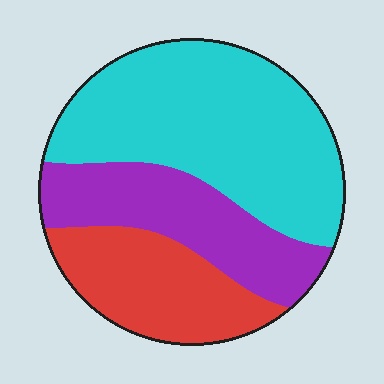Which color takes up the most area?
Cyan, at roughly 50%.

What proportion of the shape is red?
Red takes up about one quarter (1/4) of the shape.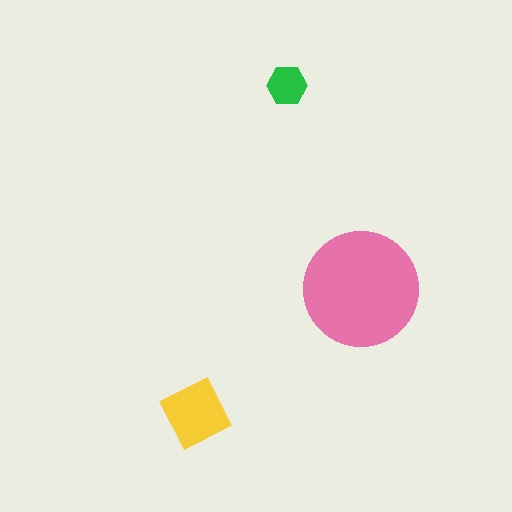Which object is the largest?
The pink circle.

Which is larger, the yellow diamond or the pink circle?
The pink circle.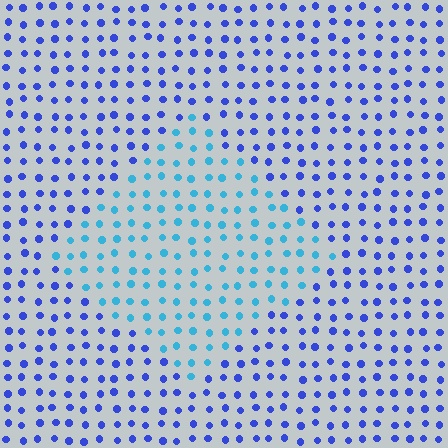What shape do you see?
I see a diamond.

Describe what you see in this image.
The image is filled with small blue elements in a uniform arrangement. A diamond-shaped region is visible where the elements are tinted to a slightly different hue, forming a subtle color boundary.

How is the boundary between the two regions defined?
The boundary is defined purely by a slight shift in hue (about 39 degrees). Spacing, size, and orientation are identical on both sides.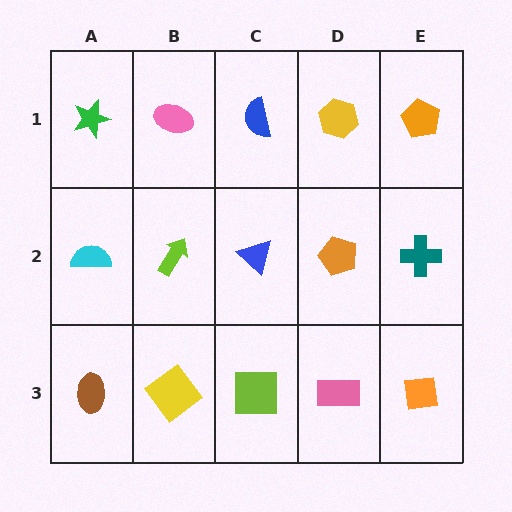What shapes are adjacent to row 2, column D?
A yellow hexagon (row 1, column D), a pink rectangle (row 3, column D), a blue triangle (row 2, column C), a teal cross (row 2, column E).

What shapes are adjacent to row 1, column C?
A blue triangle (row 2, column C), a pink ellipse (row 1, column B), a yellow hexagon (row 1, column D).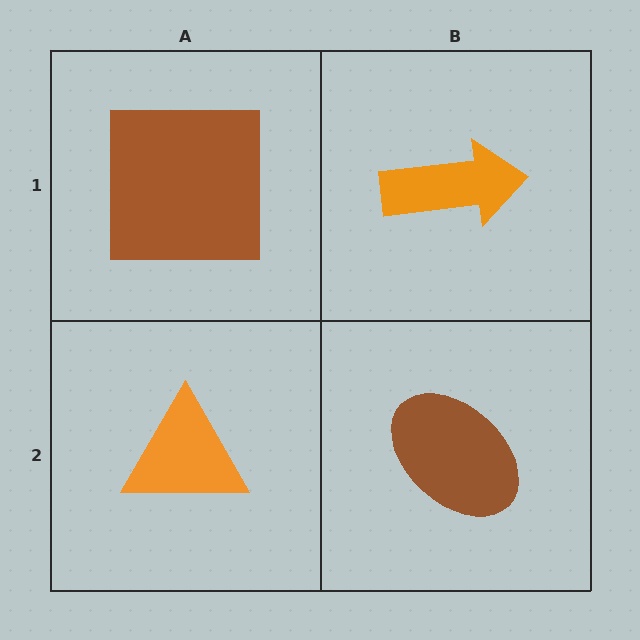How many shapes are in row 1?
2 shapes.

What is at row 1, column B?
An orange arrow.